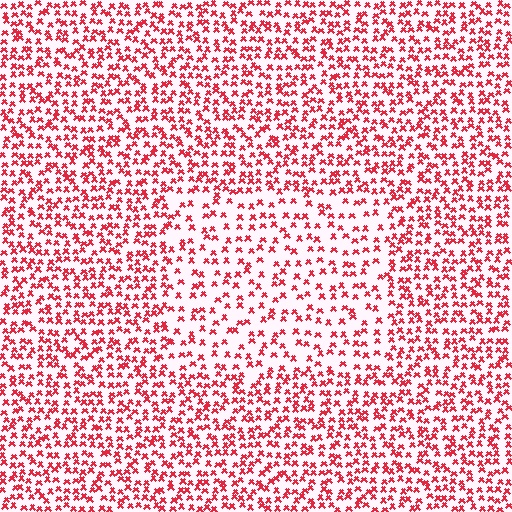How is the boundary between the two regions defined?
The boundary is defined by a change in element density (approximately 1.7x ratio). All elements are the same color, size, and shape.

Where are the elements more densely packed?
The elements are more densely packed outside the rectangle boundary.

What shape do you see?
I see a rectangle.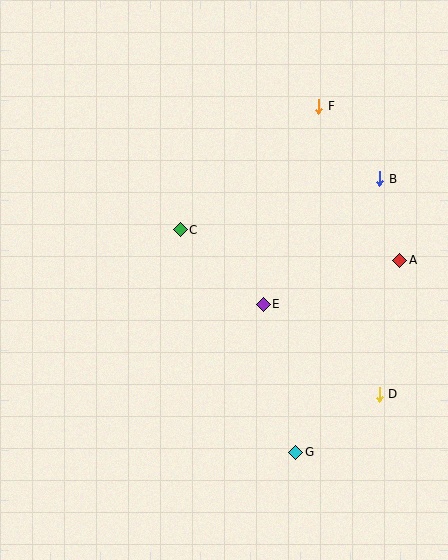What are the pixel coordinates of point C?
Point C is at (180, 230).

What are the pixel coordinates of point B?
Point B is at (380, 179).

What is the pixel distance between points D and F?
The distance between D and F is 294 pixels.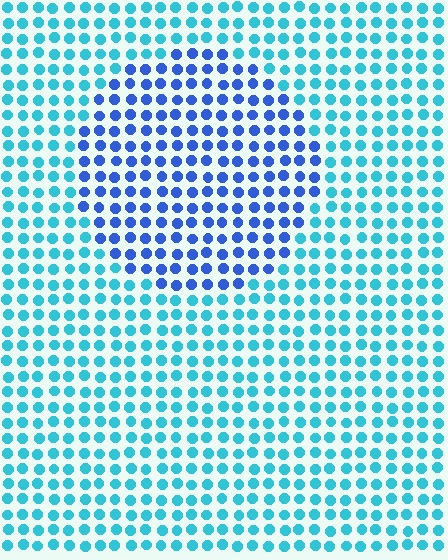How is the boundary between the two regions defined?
The boundary is defined purely by a slight shift in hue (about 38 degrees). Spacing, size, and orientation are identical on both sides.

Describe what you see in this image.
The image is filled with small cyan elements in a uniform arrangement. A circle-shaped region is visible where the elements are tinted to a slightly different hue, forming a subtle color boundary.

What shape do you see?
I see a circle.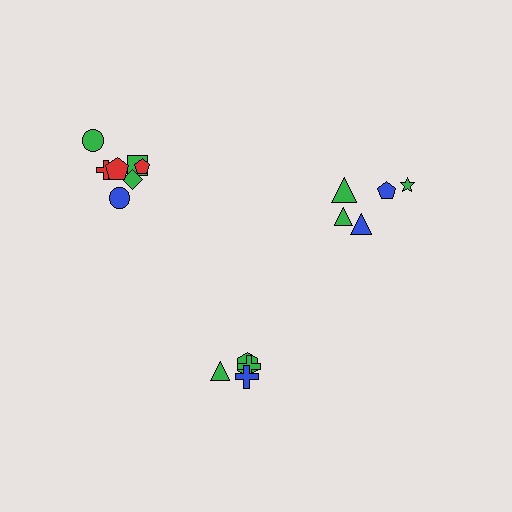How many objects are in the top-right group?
There are 5 objects.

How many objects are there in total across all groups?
There are 16 objects.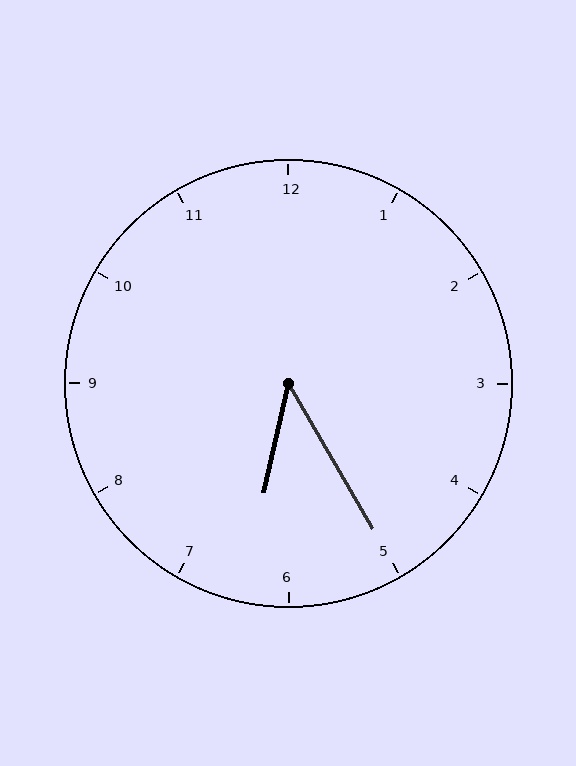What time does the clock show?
6:25.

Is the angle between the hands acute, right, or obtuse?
It is acute.